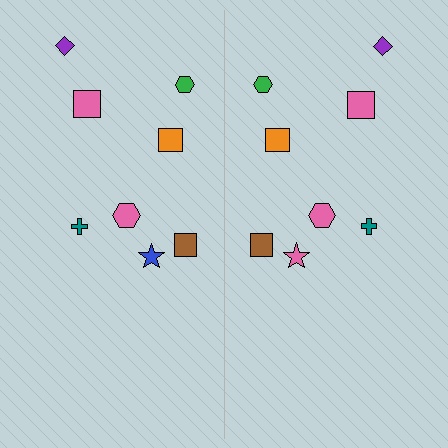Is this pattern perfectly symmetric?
No, the pattern is not perfectly symmetric. The pink star on the right side breaks the symmetry — its mirror counterpart is blue.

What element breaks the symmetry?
The pink star on the right side breaks the symmetry — its mirror counterpart is blue.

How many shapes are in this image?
There are 16 shapes in this image.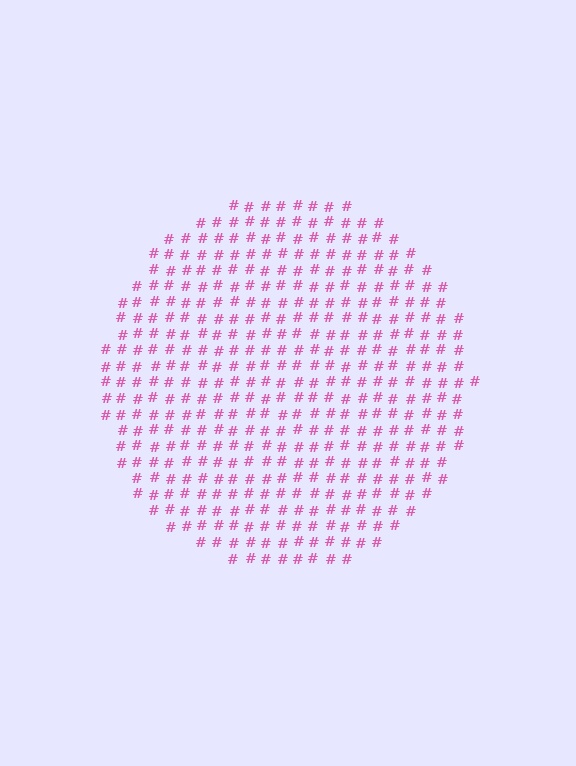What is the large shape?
The large shape is a circle.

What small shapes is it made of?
It is made of small hash symbols.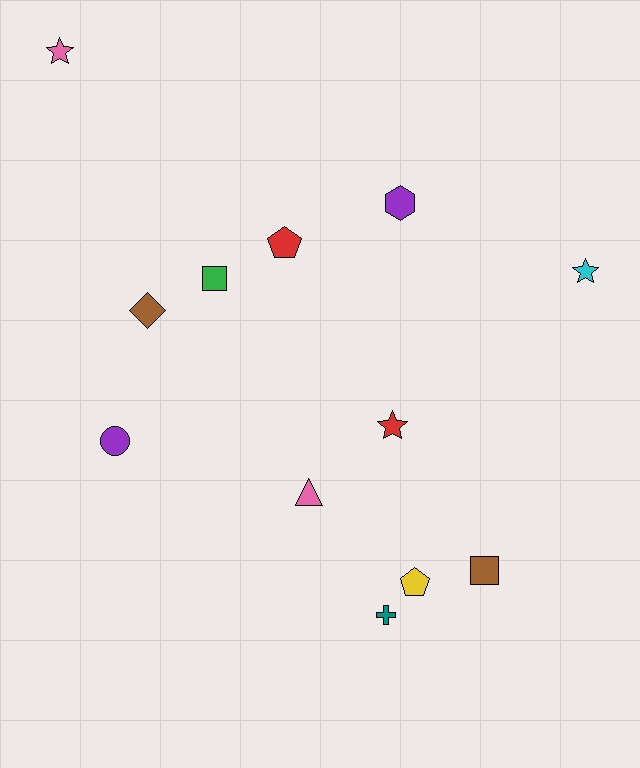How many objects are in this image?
There are 12 objects.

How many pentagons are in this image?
There are 2 pentagons.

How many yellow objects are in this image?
There is 1 yellow object.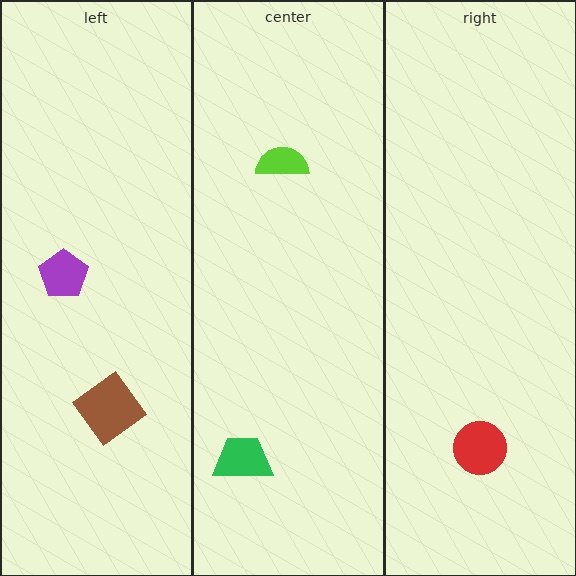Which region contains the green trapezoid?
The center region.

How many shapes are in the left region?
2.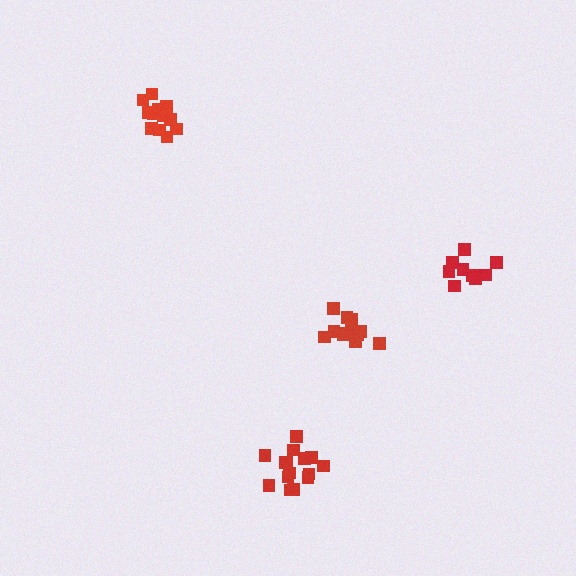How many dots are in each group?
Group 1: 9 dots, Group 2: 13 dots, Group 3: 13 dots, Group 4: 15 dots (50 total).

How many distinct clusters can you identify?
There are 4 distinct clusters.